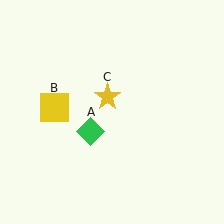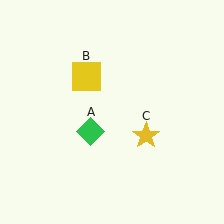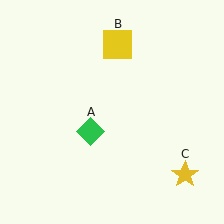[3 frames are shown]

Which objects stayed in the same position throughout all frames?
Green diamond (object A) remained stationary.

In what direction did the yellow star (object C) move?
The yellow star (object C) moved down and to the right.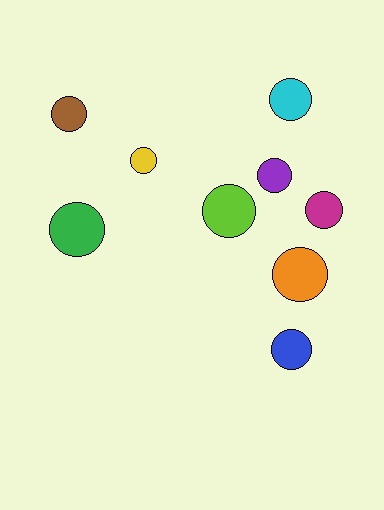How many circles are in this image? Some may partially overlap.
There are 9 circles.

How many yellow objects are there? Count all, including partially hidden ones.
There is 1 yellow object.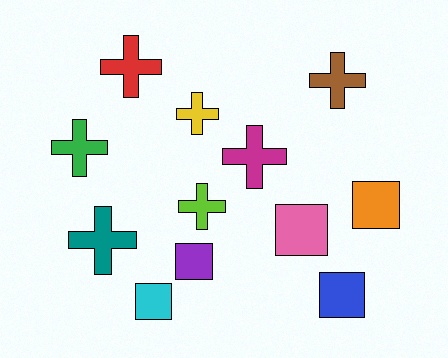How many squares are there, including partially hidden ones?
There are 5 squares.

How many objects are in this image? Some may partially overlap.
There are 12 objects.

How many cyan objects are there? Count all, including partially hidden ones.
There is 1 cyan object.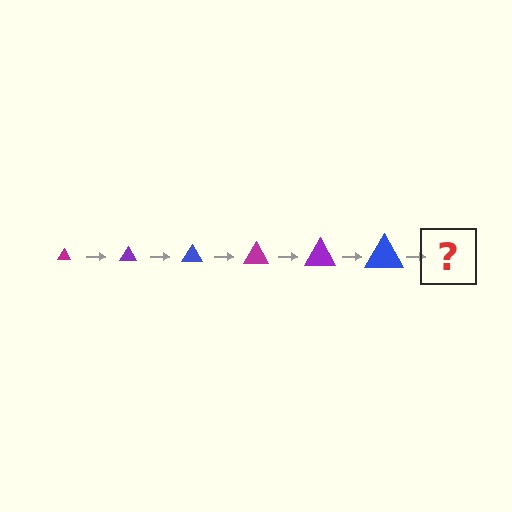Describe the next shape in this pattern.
It should be a magenta triangle, larger than the previous one.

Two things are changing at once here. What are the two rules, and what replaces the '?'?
The two rules are that the triangle grows larger each step and the color cycles through magenta, purple, and blue. The '?' should be a magenta triangle, larger than the previous one.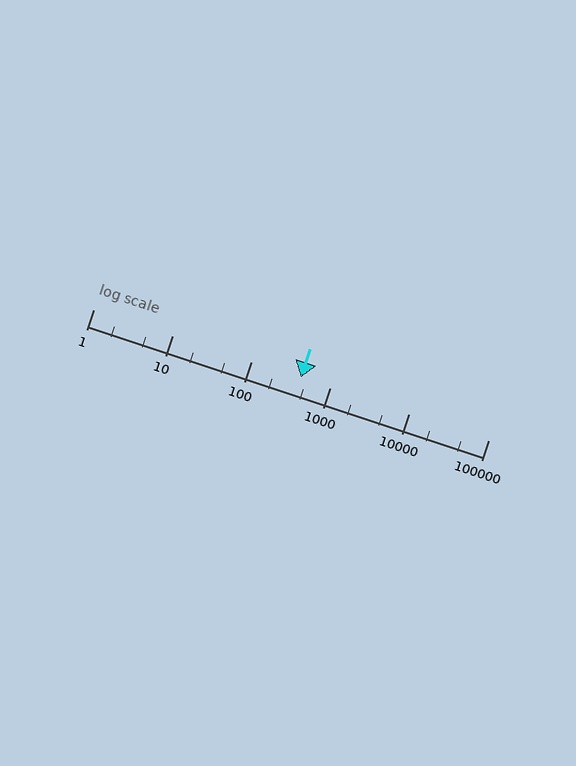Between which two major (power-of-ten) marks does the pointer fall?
The pointer is between 100 and 1000.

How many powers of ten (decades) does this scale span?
The scale spans 5 decades, from 1 to 100000.